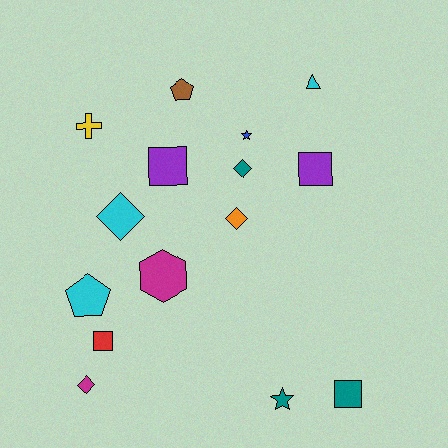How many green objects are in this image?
There are no green objects.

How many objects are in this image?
There are 15 objects.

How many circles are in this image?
There are no circles.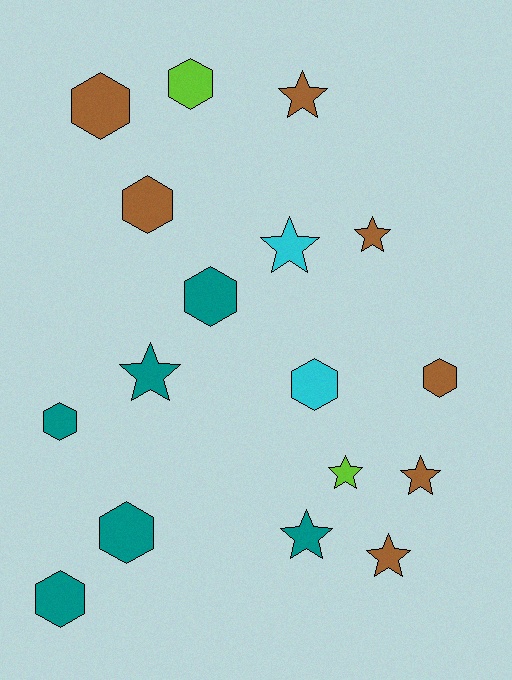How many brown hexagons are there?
There are 3 brown hexagons.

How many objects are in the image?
There are 17 objects.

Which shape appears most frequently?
Hexagon, with 9 objects.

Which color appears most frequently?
Brown, with 7 objects.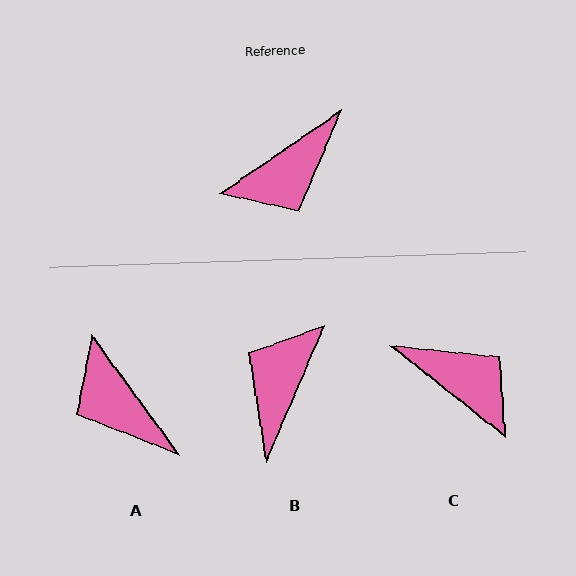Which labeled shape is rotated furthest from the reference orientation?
B, about 148 degrees away.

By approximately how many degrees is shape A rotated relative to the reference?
Approximately 89 degrees clockwise.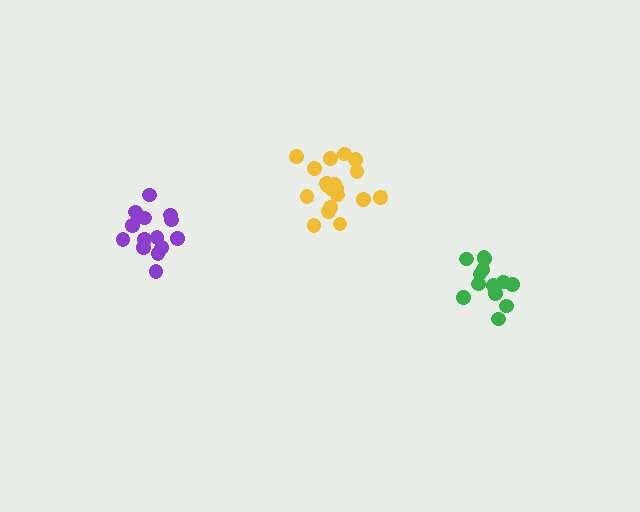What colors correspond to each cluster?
The clusters are colored: purple, yellow, green.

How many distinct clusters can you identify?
There are 3 distinct clusters.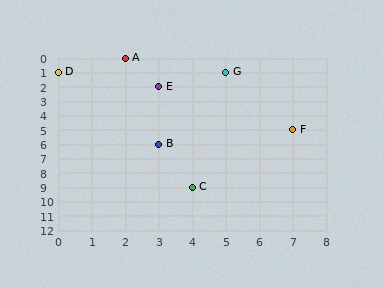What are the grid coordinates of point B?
Point B is at grid coordinates (3, 6).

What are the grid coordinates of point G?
Point G is at grid coordinates (5, 1).